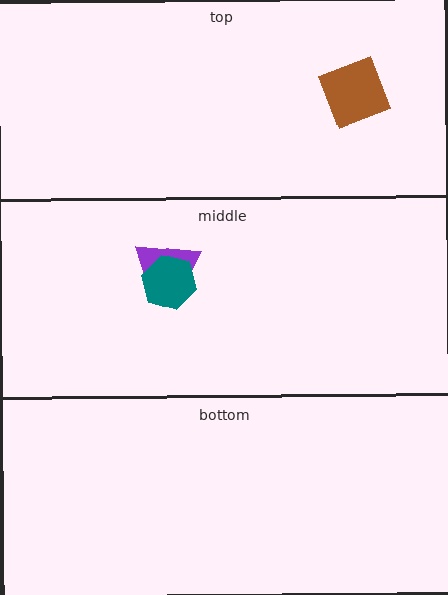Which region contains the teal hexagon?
The middle region.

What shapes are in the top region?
The brown square.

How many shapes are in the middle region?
2.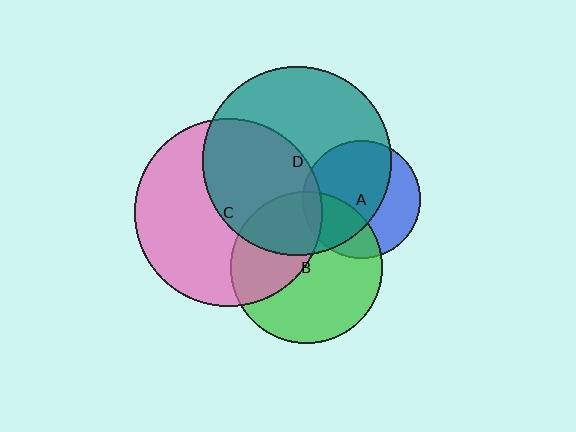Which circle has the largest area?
Circle D (teal).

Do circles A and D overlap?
Yes.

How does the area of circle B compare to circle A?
Approximately 1.7 times.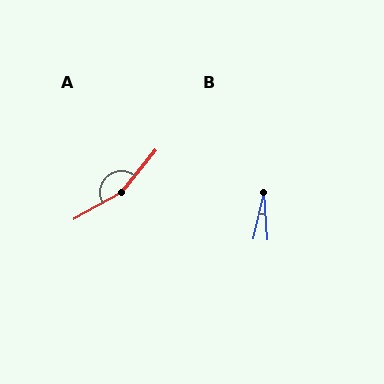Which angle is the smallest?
B, at approximately 17 degrees.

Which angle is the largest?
A, at approximately 158 degrees.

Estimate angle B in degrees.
Approximately 17 degrees.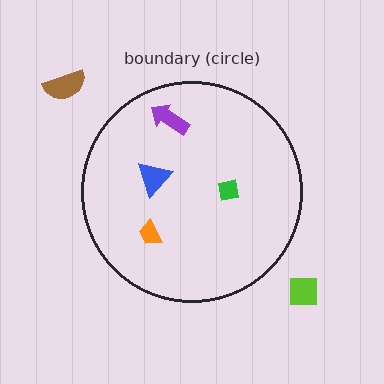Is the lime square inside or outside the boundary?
Outside.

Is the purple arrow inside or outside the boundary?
Inside.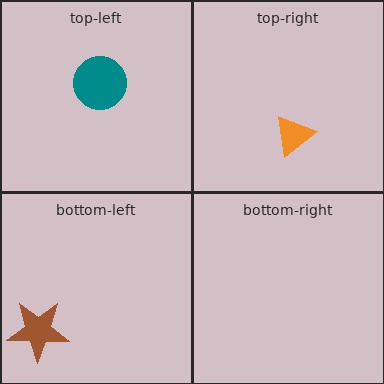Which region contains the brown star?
The bottom-left region.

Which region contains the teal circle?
The top-left region.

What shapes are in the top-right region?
The orange triangle.